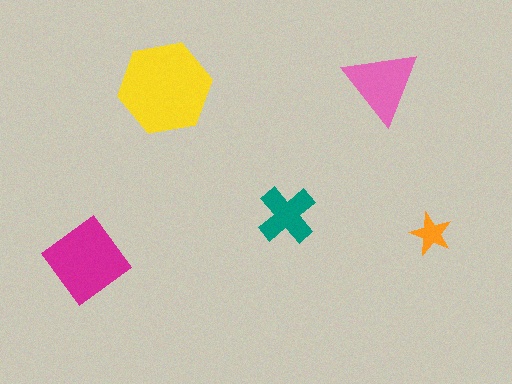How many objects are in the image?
There are 5 objects in the image.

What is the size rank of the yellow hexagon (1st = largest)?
1st.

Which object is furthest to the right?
The orange star is rightmost.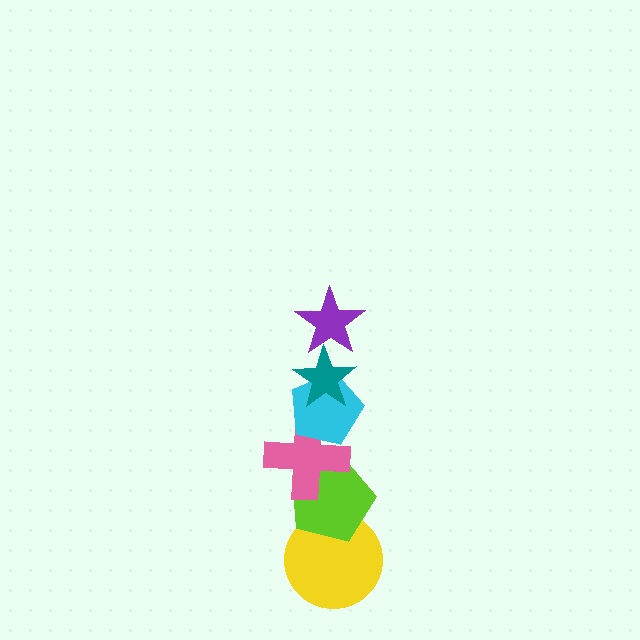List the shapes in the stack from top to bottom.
From top to bottom: the purple star, the teal star, the cyan pentagon, the pink cross, the lime pentagon, the yellow circle.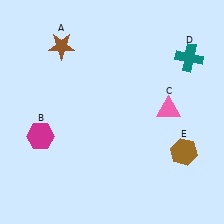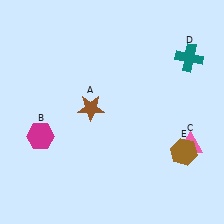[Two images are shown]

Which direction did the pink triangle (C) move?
The pink triangle (C) moved down.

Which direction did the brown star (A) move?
The brown star (A) moved down.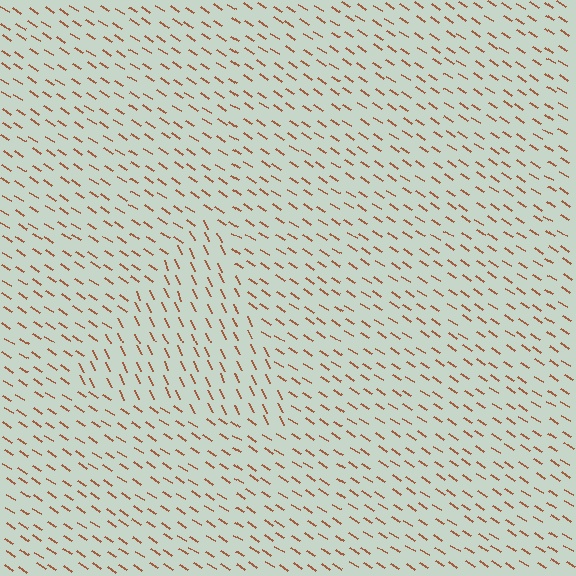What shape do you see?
I see a triangle.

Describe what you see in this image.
The image is filled with small brown line segments. A triangle region in the image has lines oriented differently from the surrounding lines, creating a visible texture boundary.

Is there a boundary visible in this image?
Yes, there is a texture boundary formed by a change in line orientation.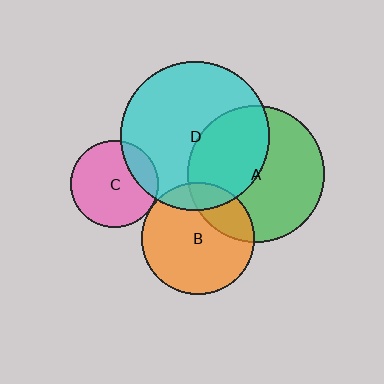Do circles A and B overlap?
Yes.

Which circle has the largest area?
Circle D (cyan).